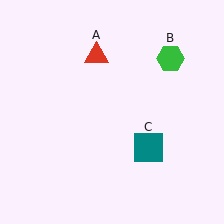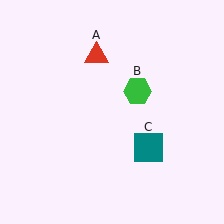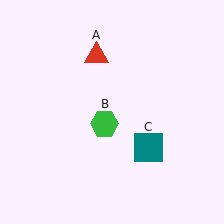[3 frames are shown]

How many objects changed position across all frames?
1 object changed position: green hexagon (object B).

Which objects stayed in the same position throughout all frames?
Red triangle (object A) and teal square (object C) remained stationary.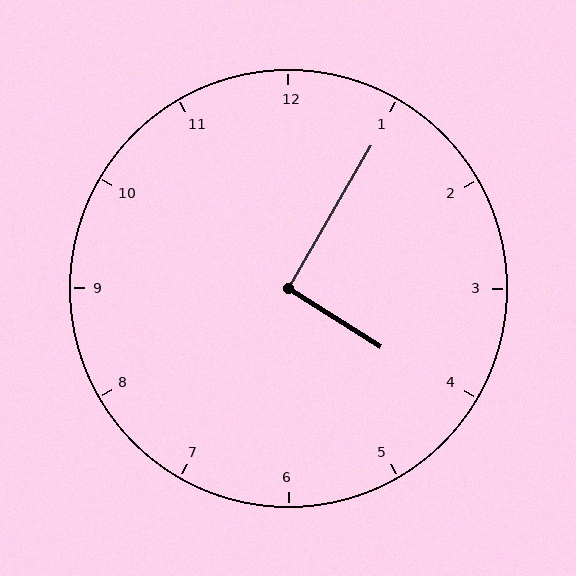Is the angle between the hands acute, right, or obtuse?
It is right.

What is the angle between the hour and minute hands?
Approximately 92 degrees.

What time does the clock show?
4:05.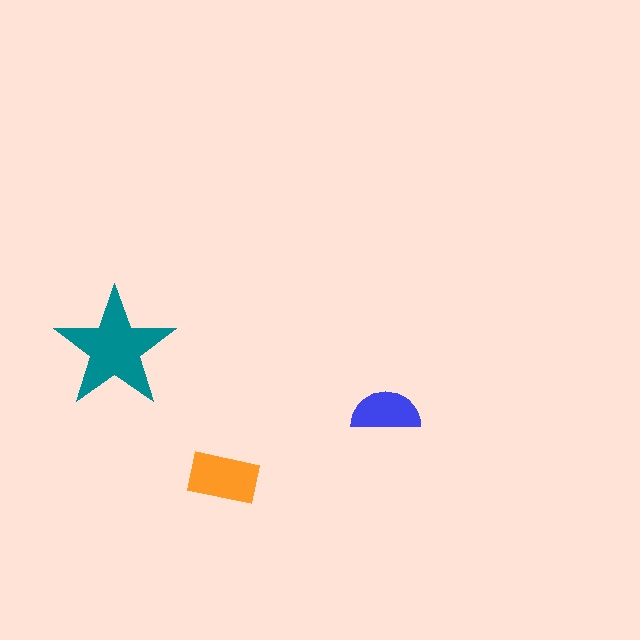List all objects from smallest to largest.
The blue semicircle, the orange rectangle, the teal star.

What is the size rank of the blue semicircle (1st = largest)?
3rd.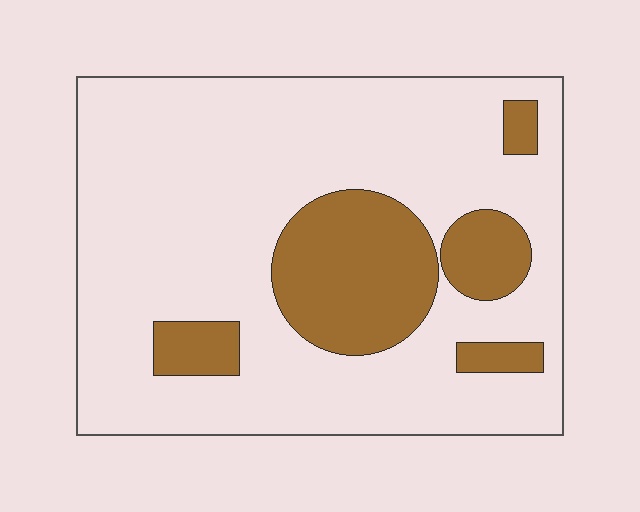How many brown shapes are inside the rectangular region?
5.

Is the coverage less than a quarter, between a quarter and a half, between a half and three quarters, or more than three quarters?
Less than a quarter.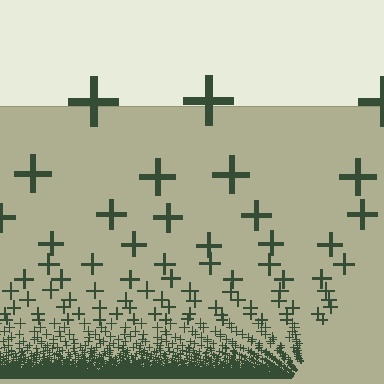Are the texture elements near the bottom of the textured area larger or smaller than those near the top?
Smaller. The gradient is inverted — elements near the bottom are smaller and denser.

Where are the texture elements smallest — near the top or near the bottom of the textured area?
Near the bottom.